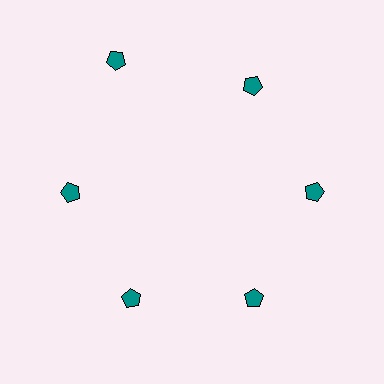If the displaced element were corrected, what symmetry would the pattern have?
It would have 6-fold rotational symmetry — the pattern would map onto itself every 60 degrees.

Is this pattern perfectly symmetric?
No. The 6 teal pentagons are arranged in a ring, but one element near the 11 o'clock position is pushed outward from the center, breaking the 6-fold rotational symmetry.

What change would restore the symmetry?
The symmetry would be restored by moving it inward, back onto the ring so that all 6 pentagons sit at equal angles and equal distance from the center.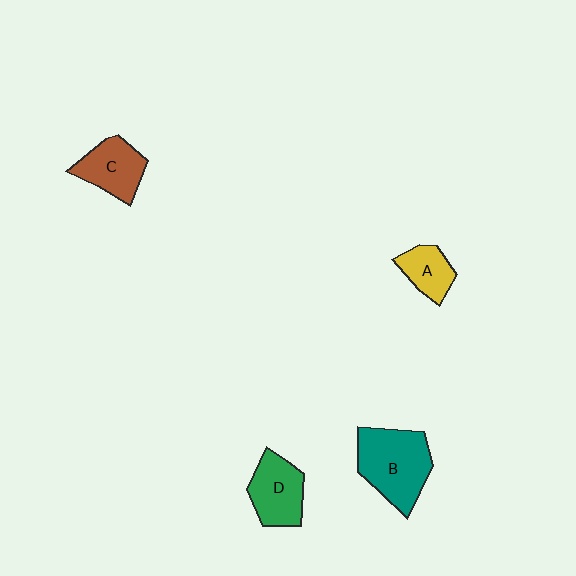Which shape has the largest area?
Shape B (teal).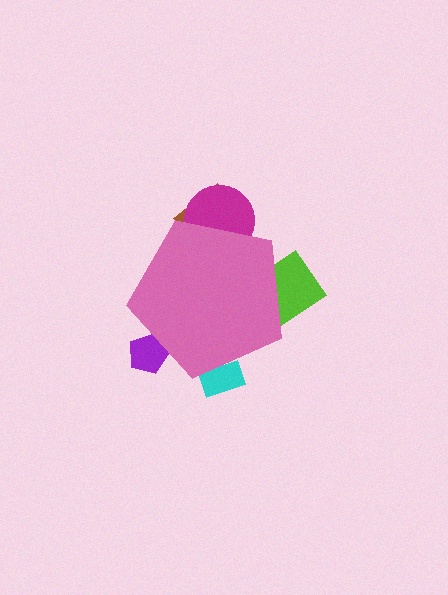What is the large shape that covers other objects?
A pink pentagon.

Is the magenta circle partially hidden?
Yes, the magenta circle is partially hidden behind the pink pentagon.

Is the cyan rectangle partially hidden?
Yes, the cyan rectangle is partially hidden behind the pink pentagon.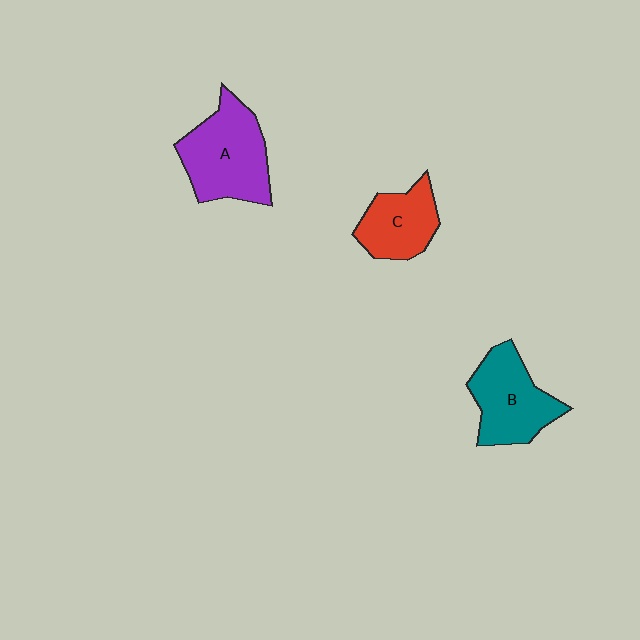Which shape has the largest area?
Shape A (purple).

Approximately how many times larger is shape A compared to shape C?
Approximately 1.5 times.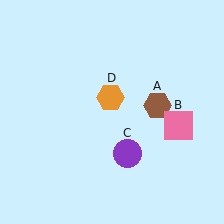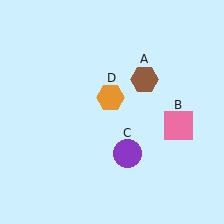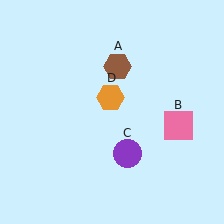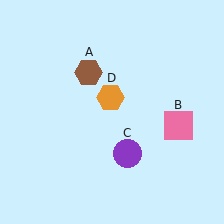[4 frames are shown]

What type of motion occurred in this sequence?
The brown hexagon (object A) rotated counterclockwise around the center of the scene.